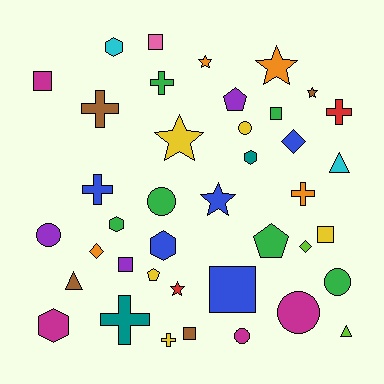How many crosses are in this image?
There are 7 crosses.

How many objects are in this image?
There are 40 objects.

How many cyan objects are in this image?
There are 2 cyan objects.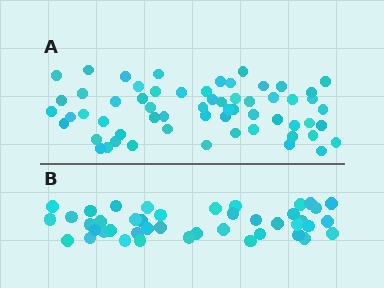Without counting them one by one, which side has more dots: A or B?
Region A (the top region) has more dots.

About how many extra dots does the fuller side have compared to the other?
Region A has approximately 15 more dots than region B.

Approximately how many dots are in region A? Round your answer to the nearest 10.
About 60 dots.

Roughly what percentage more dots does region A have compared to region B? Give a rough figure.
About 40% more.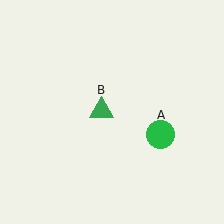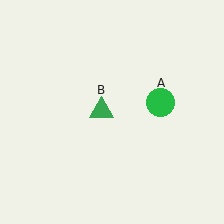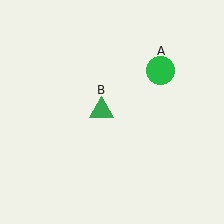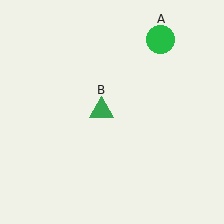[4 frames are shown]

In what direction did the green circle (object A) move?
The green circle (object A) moved up.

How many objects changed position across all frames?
1 object changed position: green circle (object A).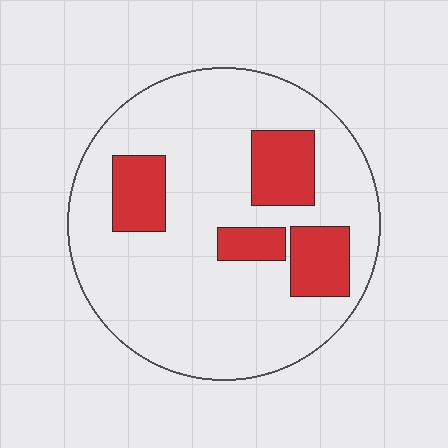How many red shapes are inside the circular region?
4.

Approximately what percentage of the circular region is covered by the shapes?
Approximately 20%.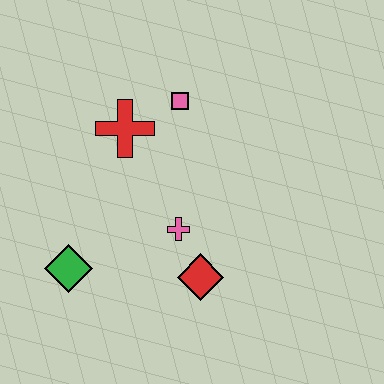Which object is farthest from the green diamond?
The pink square is farthest from the green diamond.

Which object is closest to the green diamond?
The pink cross is closest to the green diamond.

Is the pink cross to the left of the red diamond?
Yes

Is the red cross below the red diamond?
No